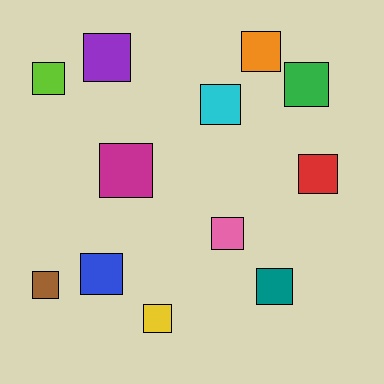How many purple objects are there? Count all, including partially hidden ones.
There is 1 purple object.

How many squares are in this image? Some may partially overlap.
There are 12 squares.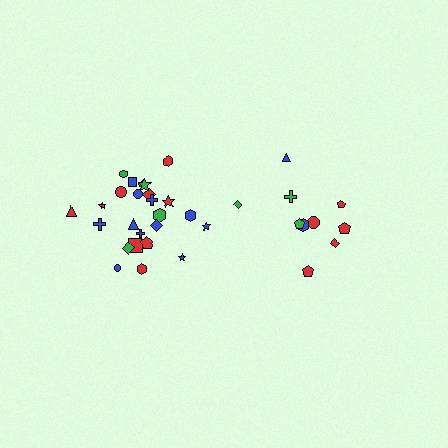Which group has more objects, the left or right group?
The left group.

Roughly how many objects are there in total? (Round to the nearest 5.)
Roughly 35 objects in total.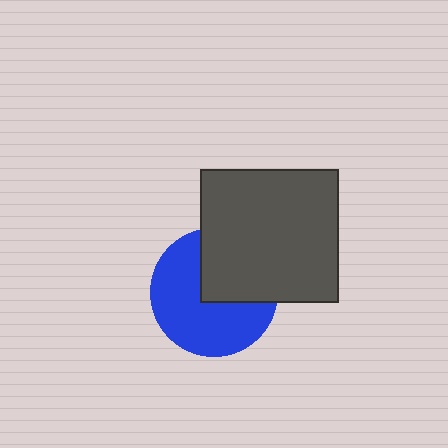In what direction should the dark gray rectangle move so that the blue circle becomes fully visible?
The dark gray rectangle should move toward the upper-right. That is the shortest direction to clear the overlap and leave the blue circle fully visible.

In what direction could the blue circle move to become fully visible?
The blue circle could move toward the lower-left. That would shift it out from behind the dark gray rectangle entirely.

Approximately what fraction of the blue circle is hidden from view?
Roughly 39% of the blue circle is hidden behind the dark gray rectangle.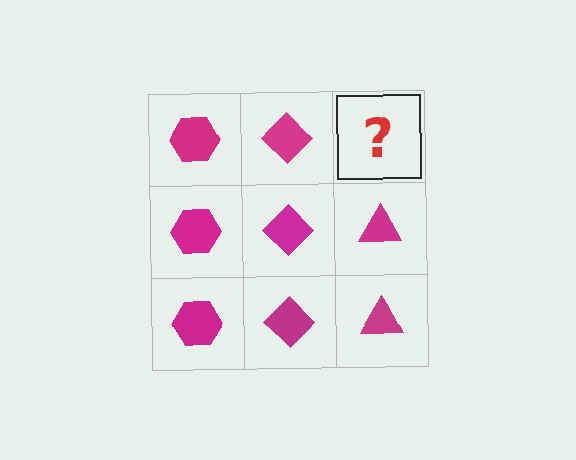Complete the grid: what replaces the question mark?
The question mark should be replaced with a magenta triangle.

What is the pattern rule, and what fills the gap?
The rule is that each column has a consistent shape. The gap should be filled with a magenta triangle.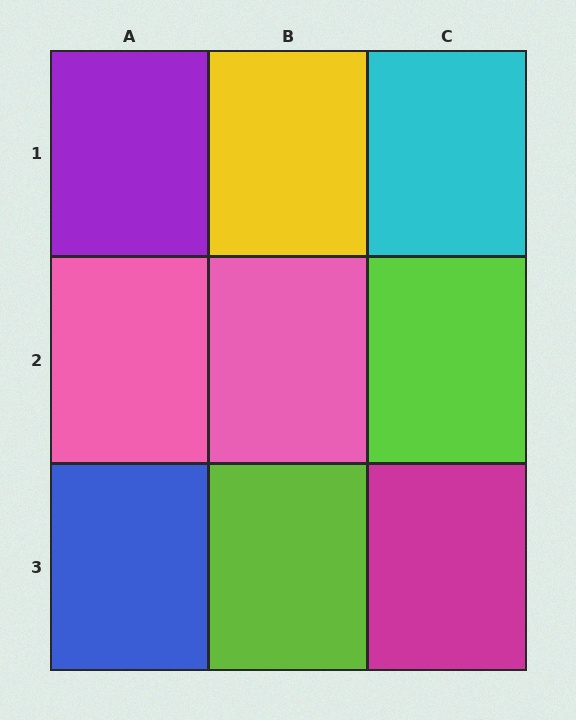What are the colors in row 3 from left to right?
Blue, lime, magenta.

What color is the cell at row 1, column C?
Cyan.